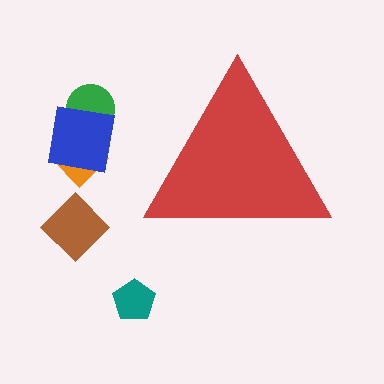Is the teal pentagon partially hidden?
No, the teal pentagon is fully visible.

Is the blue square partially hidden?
No, the blue square is fully visible.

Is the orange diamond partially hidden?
No, the orange diamond is fully visible.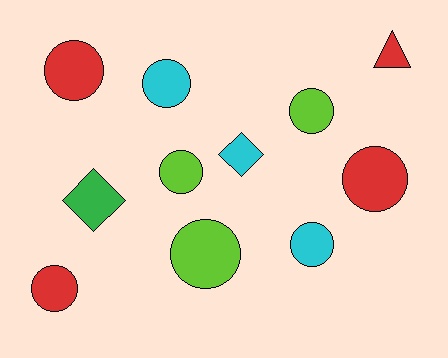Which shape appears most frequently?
Circle, with 8 objects.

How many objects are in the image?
There are 11 objects.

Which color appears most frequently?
Red, with 4 objects.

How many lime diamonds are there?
There are no lime diamonds.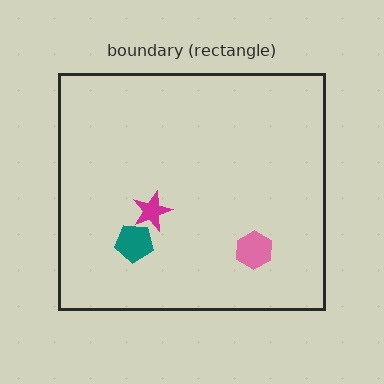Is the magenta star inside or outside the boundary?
Inside.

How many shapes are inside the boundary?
3 inside, 0 outside.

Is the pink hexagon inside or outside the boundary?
Inside.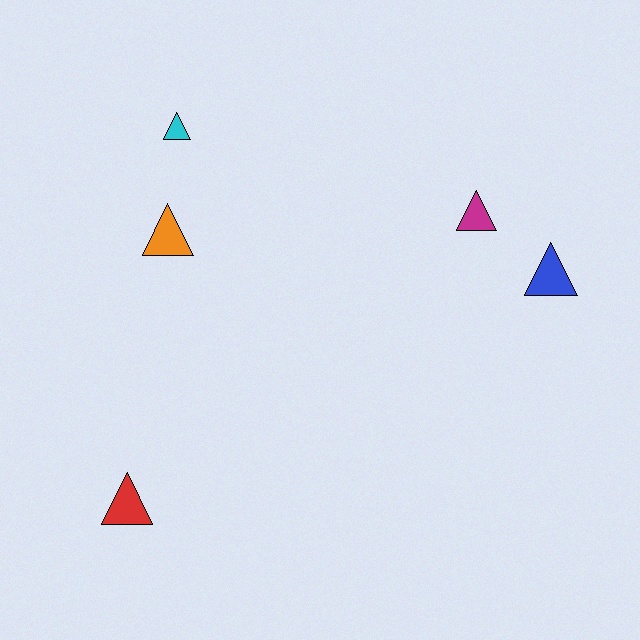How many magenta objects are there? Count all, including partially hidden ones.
There is 1 magenta object.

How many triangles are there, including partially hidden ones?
There are 5 triangles.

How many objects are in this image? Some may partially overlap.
There are 5 objects.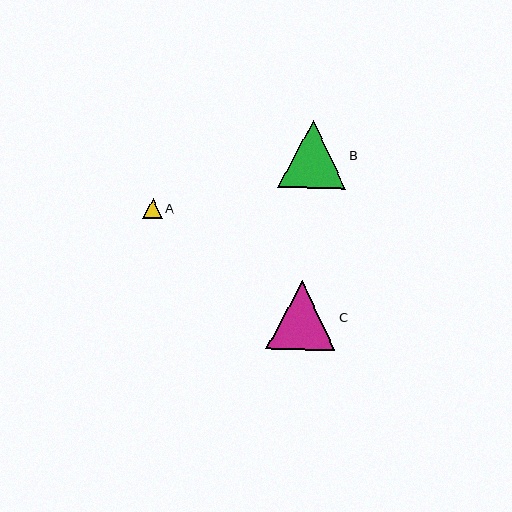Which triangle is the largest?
Triangle C is the largest with a size of approximately 69 pixels.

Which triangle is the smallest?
Triangle A is the smallest with a size of approximately 20 pixels.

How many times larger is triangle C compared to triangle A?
Triangle C is approximately 3.4 times the size of triangle A.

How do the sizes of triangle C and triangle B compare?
Triangle C and triangle B are approximately the same size.